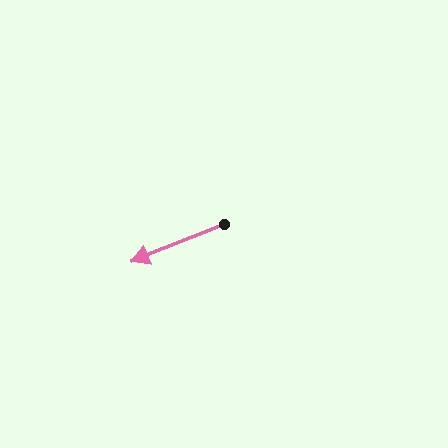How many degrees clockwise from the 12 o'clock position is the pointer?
Approximately 248 degrees.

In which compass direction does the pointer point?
West.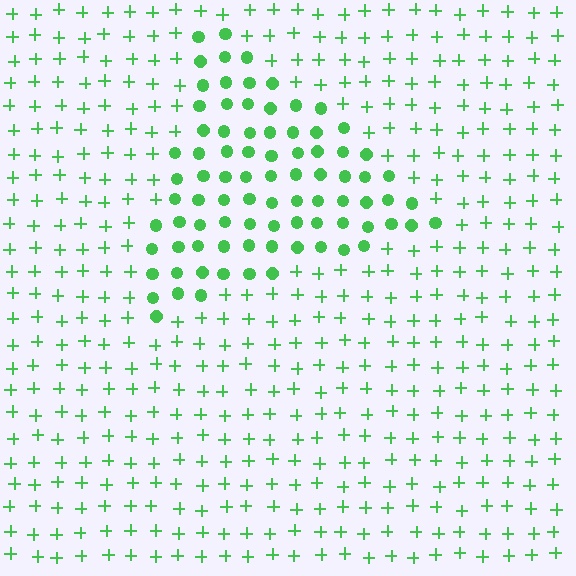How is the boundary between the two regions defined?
The boundary is defined by a change in element shape: circles inside vs. plus signs outside. All elements share the same color and spacing.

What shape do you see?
I see a triangle.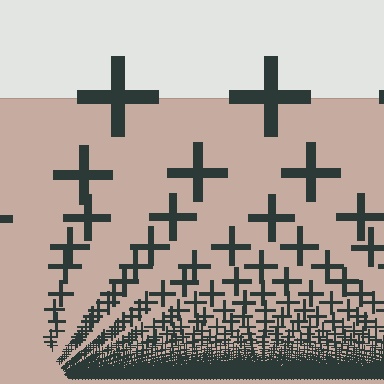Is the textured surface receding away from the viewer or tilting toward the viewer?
The surface appears to tilt toward the viewer. Texture elements get larger and sparser toward the top.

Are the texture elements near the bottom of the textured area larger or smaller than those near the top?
Smaller. The gradient is inverted — elements near the bottom are smaller and denser.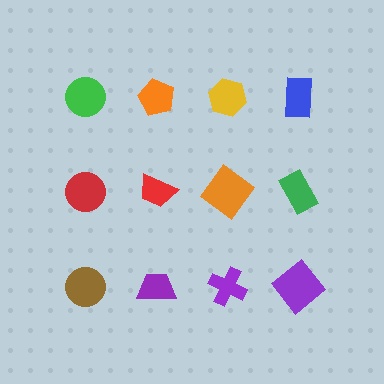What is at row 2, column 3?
An orange diamond.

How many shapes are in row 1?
4 shapes.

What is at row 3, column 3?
A purple cross.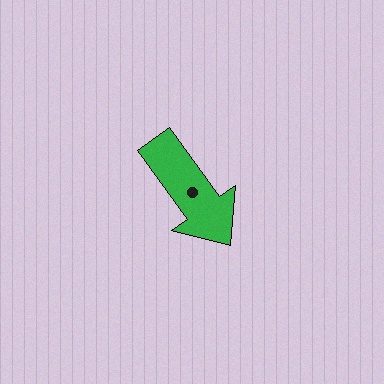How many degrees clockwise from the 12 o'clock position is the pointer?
Approximately 144 degrees.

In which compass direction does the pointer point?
Southeast.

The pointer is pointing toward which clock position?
Roughly 5 o'clock.